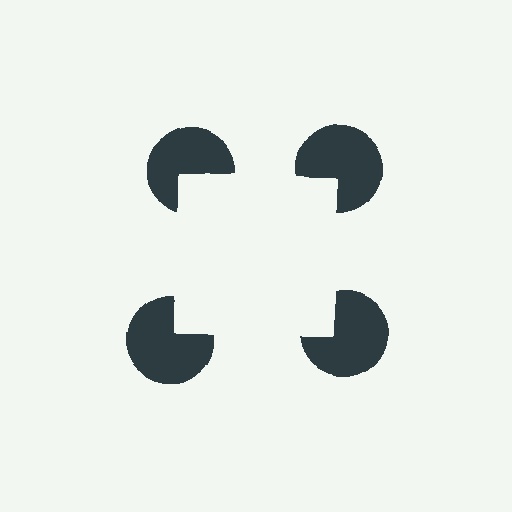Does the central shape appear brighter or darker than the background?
It typically appears slightly brighter than the background, even though no actual brightness change is drawn.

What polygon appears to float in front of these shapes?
An illusory square — its edges are inferred from the aligned wedge cuts in the pac-man discs, not physically drawn.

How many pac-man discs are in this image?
There are 4 — one at each vertex of the illusory square.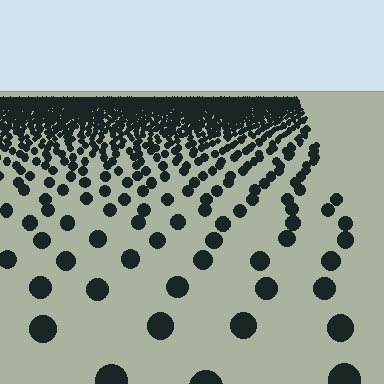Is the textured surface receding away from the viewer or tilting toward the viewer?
The surface is receding away from the viewer. Texture elements get smaller and denser toward the top.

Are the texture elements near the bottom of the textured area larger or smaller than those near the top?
Larger. Near the bottom, elements are closer to the viewer and appear at a bigger on-screen size.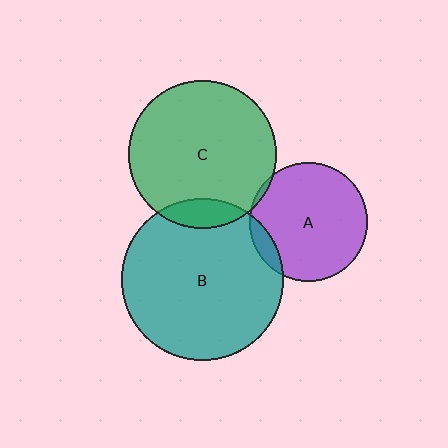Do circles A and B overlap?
Yes.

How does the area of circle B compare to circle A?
Approximately 1.9 times.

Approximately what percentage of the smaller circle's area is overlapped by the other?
Approximately 10%.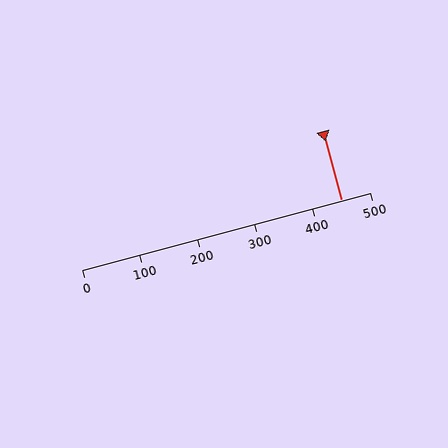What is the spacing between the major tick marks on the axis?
The major ticks are spaced 100 apart.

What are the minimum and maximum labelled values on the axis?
The axis runs from 0 to 500.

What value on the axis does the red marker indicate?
The marker indicates approximately 450.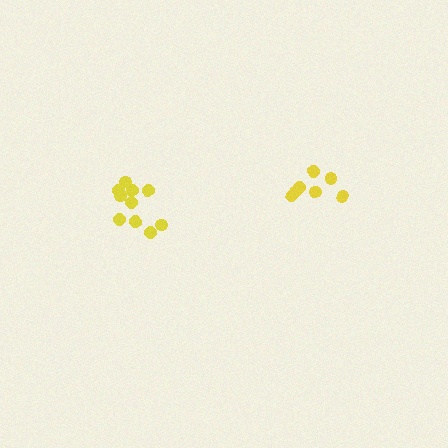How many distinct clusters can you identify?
There are 2 distinct clusters.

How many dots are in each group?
Group 1: 10 dots, Group 2: 7 dots (17 total).